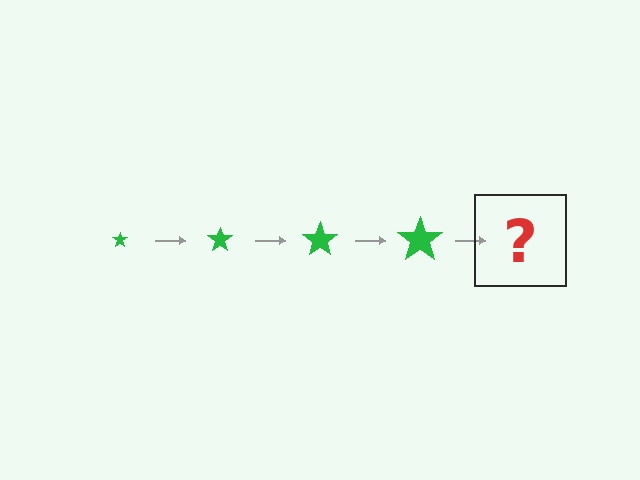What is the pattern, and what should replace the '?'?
The pattern is that the star gets progressively larger each step. The '?' should be a green star, larger than the previous one.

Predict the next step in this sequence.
The next step is a green star, larger than the previous one.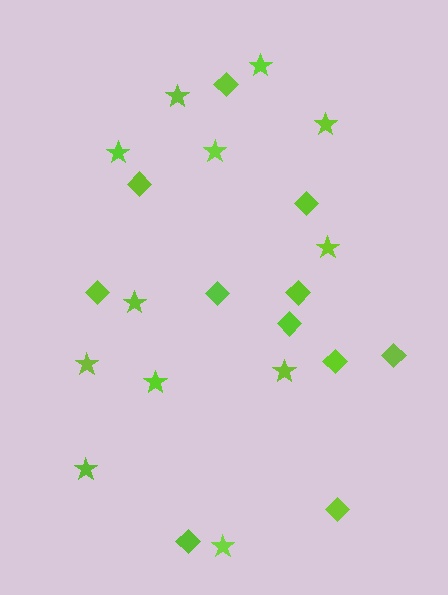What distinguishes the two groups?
There are 2 groups: one group of diamonds (11) and one group of stars (12).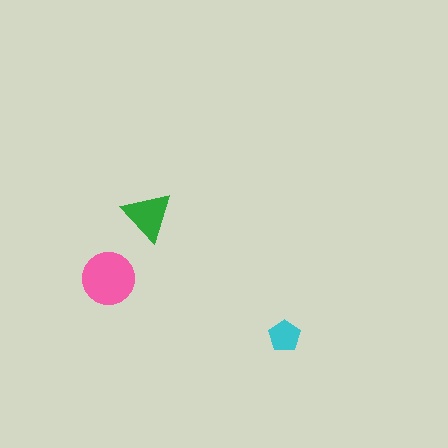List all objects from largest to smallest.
The pink circle, the green triangle, the cyan pentagon.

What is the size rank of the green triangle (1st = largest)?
2nd.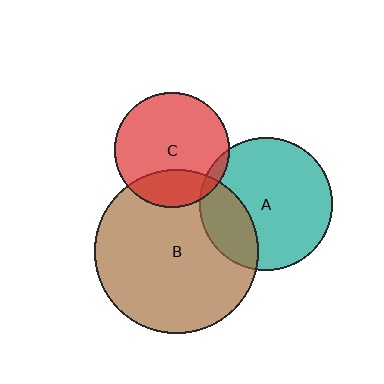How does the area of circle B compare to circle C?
Approximately 2.0 times.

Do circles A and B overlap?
Yes.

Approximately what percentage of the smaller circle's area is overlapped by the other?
Approximately 25%.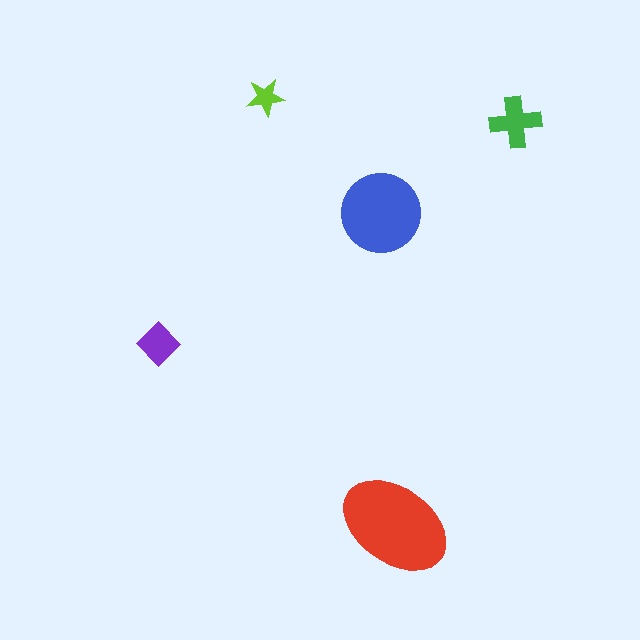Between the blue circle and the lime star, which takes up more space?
The blue circle.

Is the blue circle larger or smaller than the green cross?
Larger.